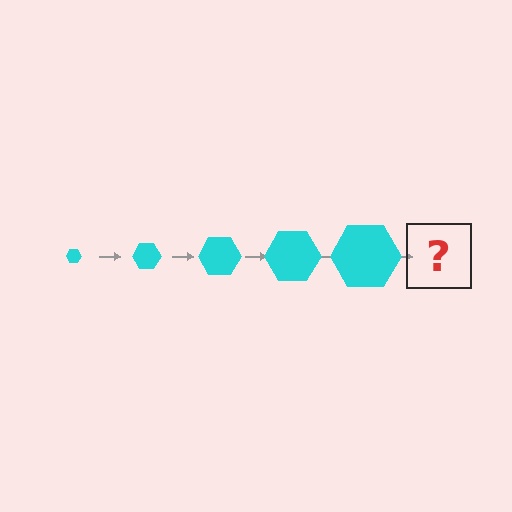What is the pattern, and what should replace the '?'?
The pattern is that the hexagon gets progressively larger each step. The '?' should be a cyan hexagon, larger than the previous one.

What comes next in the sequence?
The next element should be a cyan hexagon, larger than the previous one.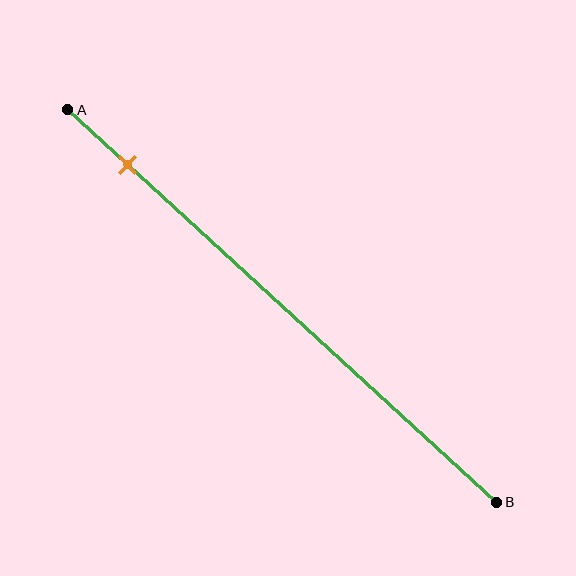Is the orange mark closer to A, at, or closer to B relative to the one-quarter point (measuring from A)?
The orange mark is closer to point A than the one-quarter point of segment AB.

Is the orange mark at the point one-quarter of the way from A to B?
No, the mark is at about 15% from A, not at the 25% one-quarter point.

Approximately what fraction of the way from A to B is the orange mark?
The orange mark is approximately 15% of the way from A to B.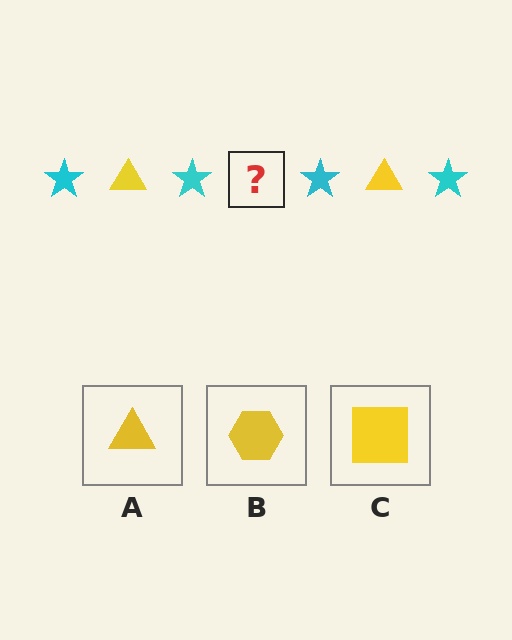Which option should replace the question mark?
Option A.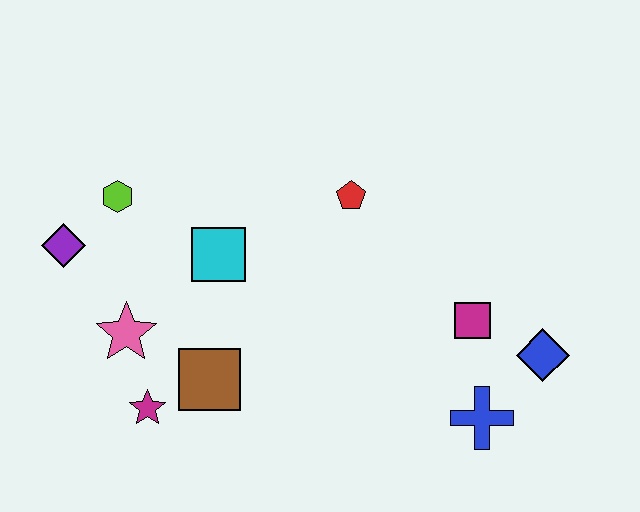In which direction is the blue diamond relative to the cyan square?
The blue diamond is to the right of the cyan square.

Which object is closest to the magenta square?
The blue diamond is closest to the magenta square.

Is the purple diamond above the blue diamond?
Yes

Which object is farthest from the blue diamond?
The purple diamond is farthest from the blue diamond.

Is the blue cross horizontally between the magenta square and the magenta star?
No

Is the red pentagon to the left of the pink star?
No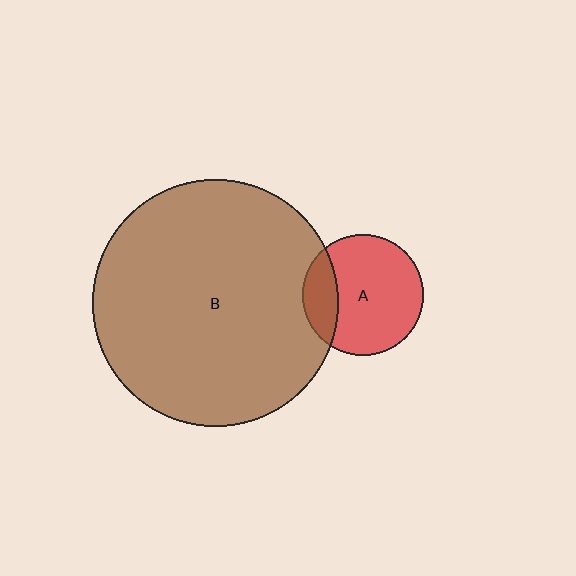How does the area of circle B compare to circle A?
Approximately 4.1 times.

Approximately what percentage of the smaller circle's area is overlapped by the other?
Approximately 20%.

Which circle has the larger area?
Circle B (brown).